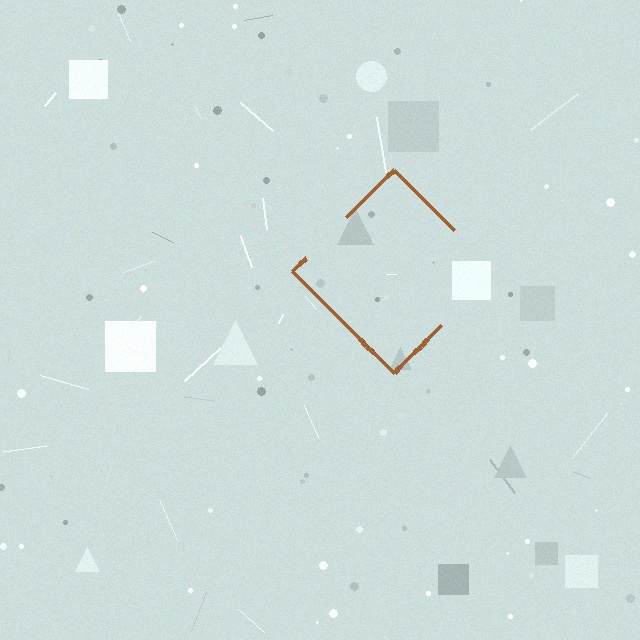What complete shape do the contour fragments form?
The contour fragments form a diamond.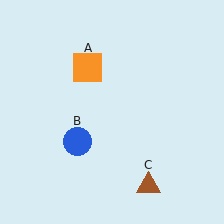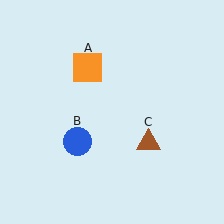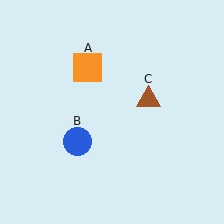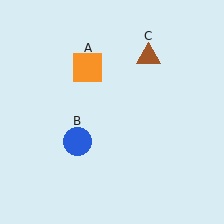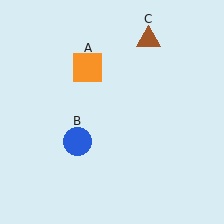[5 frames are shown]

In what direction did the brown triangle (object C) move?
The brown triangle (object C) moved up.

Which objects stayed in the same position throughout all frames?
Orange square (object A) and blue circle (object B) remained stationary.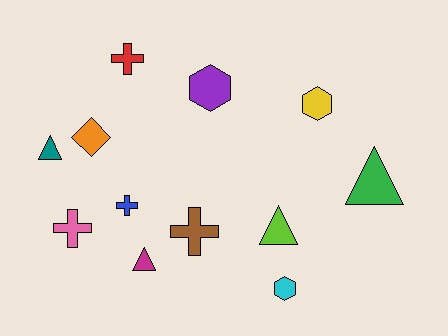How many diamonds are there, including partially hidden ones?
There is 1 diamond.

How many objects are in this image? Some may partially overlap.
There are 12 objects.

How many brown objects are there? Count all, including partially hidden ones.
There is 1 brown object.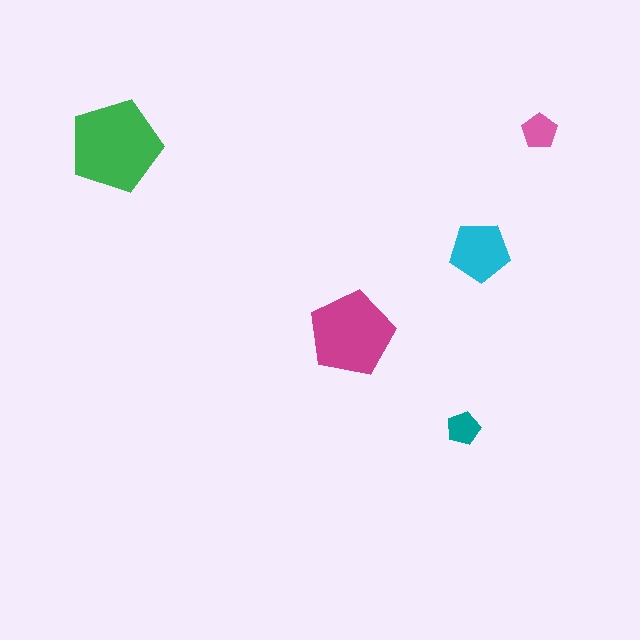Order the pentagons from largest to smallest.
the green one, the magenta one, the cyan one, the pink one, the teal one.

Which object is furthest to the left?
The green pentagon is leftmost.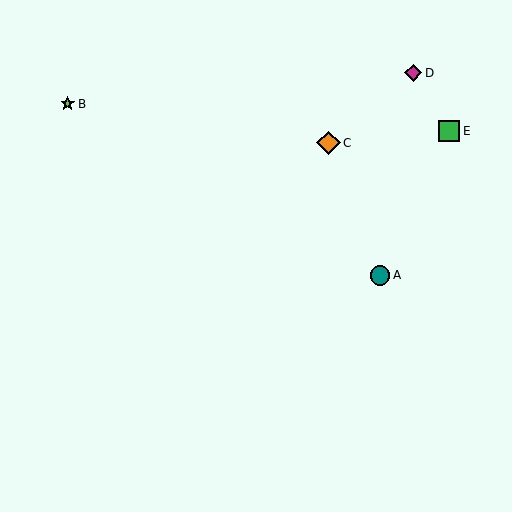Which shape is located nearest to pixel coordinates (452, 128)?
The green square (labeled E) at (449, 131) is nearest to that location.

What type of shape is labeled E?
Shape E is a green square.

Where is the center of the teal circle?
The center of the teal circle is at (380, 275).